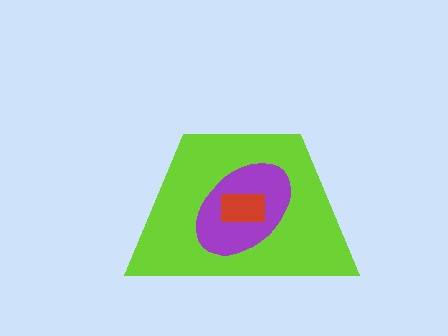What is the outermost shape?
The lime trapezoid.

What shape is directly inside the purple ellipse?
The red rectangle.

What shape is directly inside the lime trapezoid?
The purple ellipse.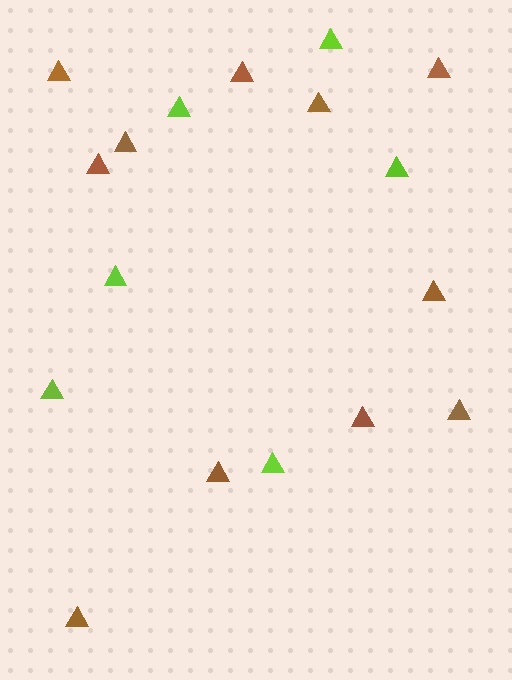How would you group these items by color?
There are 2 groups: one group of brown triangles (11) and one group of lime triangles (6).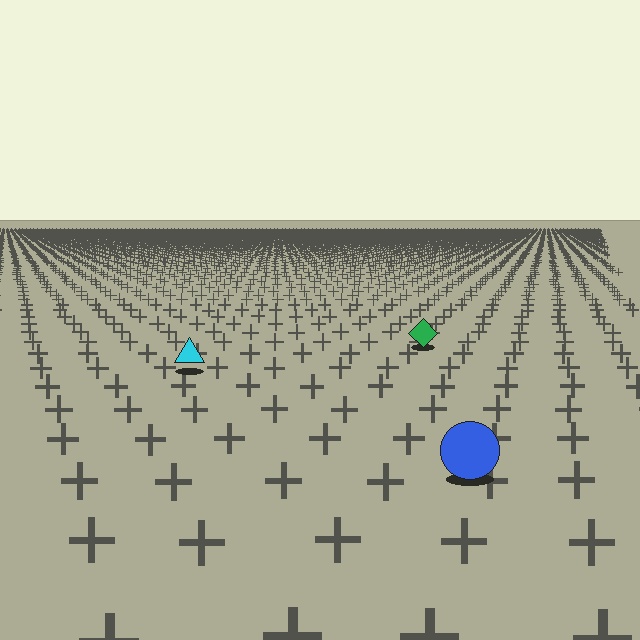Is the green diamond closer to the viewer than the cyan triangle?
No. The cyan triangle is closer — you can tell from the texture gradient: the ground texture is coarser near it.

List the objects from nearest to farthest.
From nearest to farthest: the blue circle, the cyan triangle, the green diamond.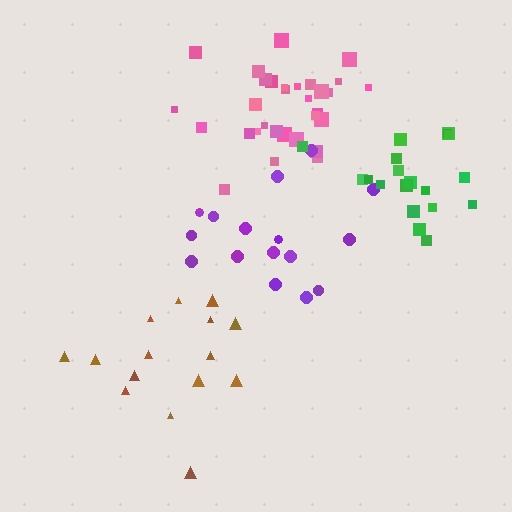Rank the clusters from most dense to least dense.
pink, green, purple, brown.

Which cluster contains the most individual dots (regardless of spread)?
Pink (32).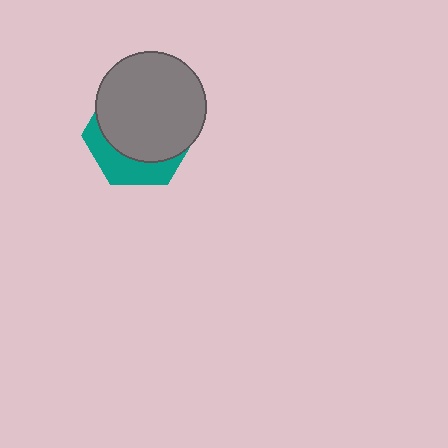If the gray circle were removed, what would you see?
You would see the complete teal hexagon.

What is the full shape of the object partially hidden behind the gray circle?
The partially hidden object is a teal hexagon.